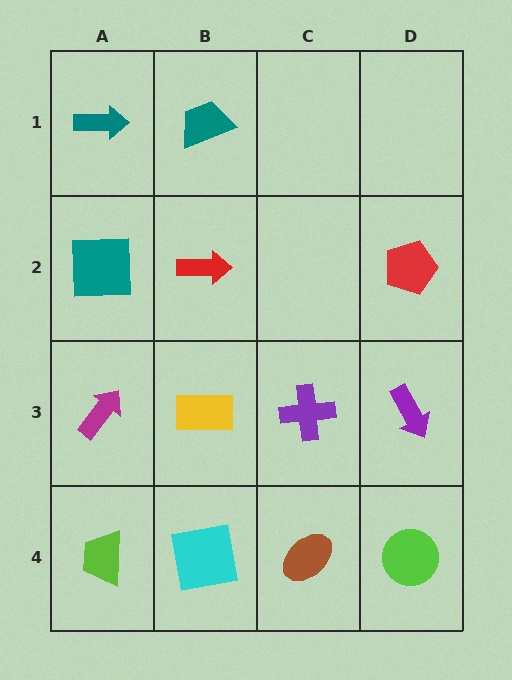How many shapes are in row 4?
4 shapes.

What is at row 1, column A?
A teal arrow.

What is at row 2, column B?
A red arrow.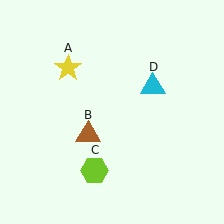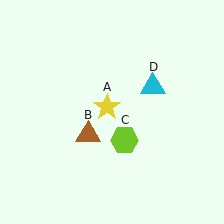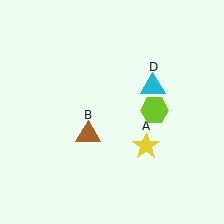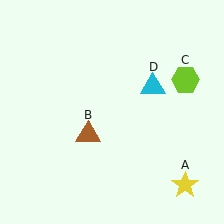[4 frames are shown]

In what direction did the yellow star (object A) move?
The yellow star (object A) moved down and to the right.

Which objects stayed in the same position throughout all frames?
Brown triangle (object B) and cyan triangle (object D) remained stationary.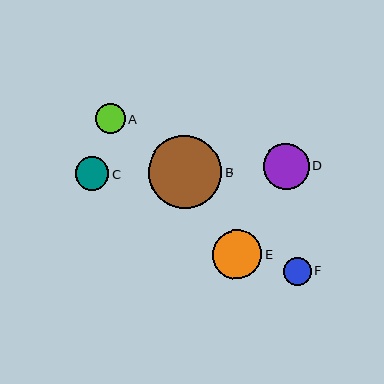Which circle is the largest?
Circle B is the largest with a size of approximately 73 pixels.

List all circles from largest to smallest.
From largest to smallest: B, E, D, C, A, F.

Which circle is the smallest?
Circle F is the smallest with a size of approximately 28 pixels.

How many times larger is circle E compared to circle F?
Circle E is approximately 1.7 times the size of circle F.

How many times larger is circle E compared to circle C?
Circle E is approximately 1.5 times the size of circle C.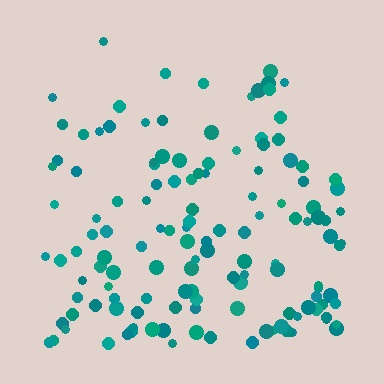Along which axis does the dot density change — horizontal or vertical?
Vertical.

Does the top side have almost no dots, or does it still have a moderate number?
Still a moderate number, just noticeably fewer than the bottom.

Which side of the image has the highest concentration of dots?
The bottom.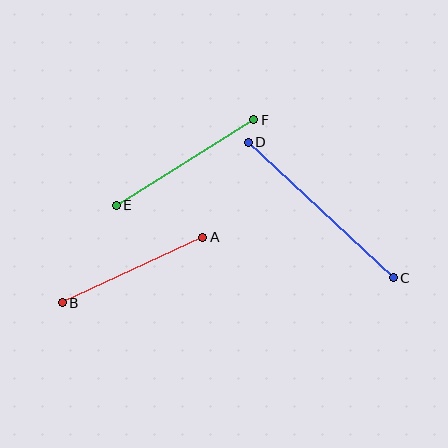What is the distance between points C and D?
The distance is approximately 199 pixels.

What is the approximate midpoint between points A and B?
The midpoint is at approximately (133, 270) pixels.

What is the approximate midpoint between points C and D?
The midpoint is at approximately (321, 210) pixels.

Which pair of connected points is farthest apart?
Points C and D are farthest apart.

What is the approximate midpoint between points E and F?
The midpoint is at approximately (185, 162) pixels.